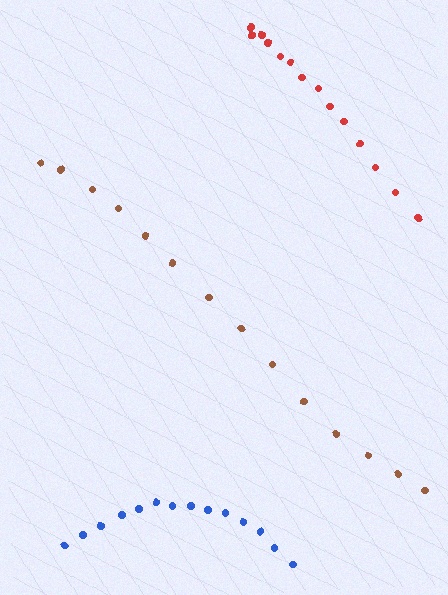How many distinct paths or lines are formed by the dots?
There are 3 distinct paths.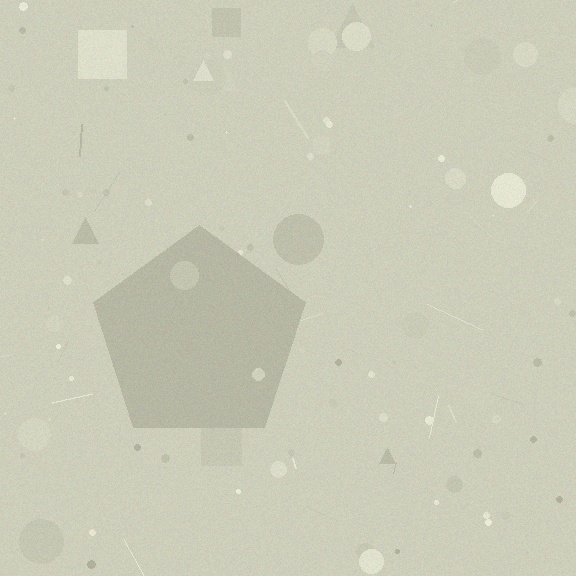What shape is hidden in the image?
A pentagon is hidden in the image.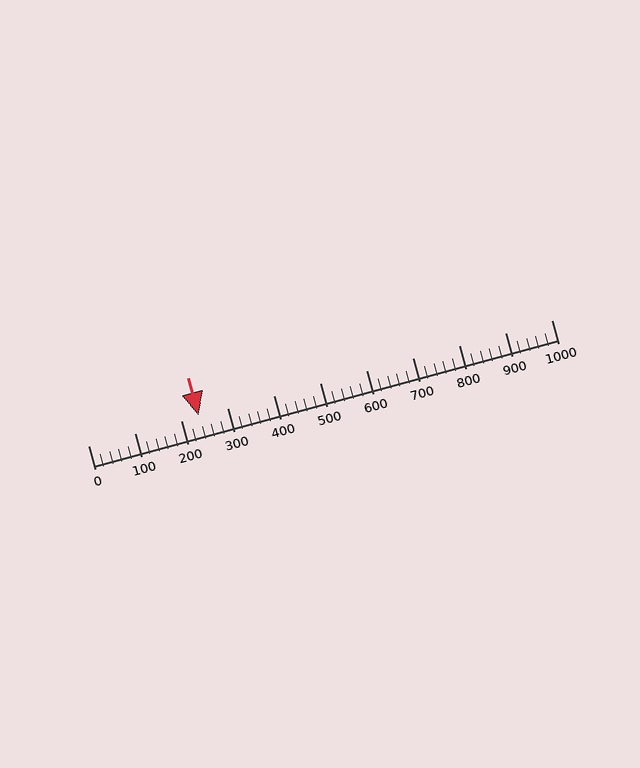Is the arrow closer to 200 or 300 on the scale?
The arrow is closer to 200.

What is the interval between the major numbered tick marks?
The major tick marks are spaced 100 units apart.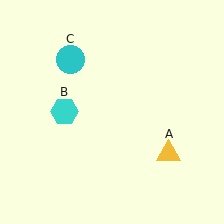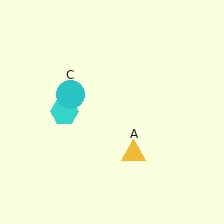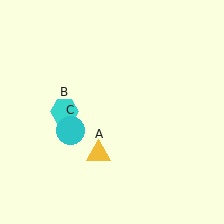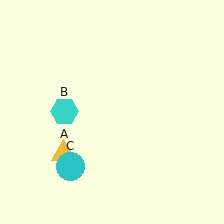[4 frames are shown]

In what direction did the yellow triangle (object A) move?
The yellow triangle (object A) moved left.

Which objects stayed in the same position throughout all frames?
Cyan hexagon (object B) remained stationary.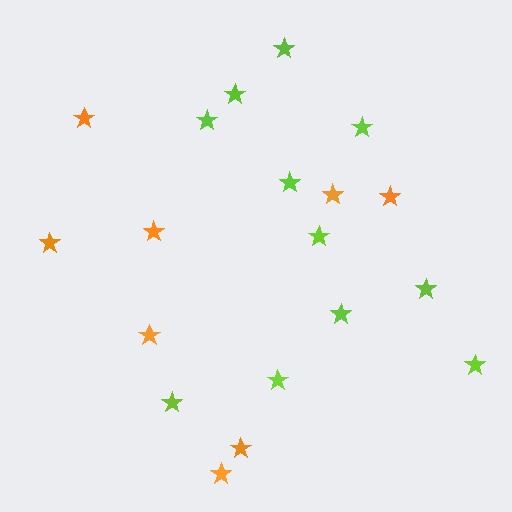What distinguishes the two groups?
There are 2 groups: one group of orange stars (8) and one group of lime stars (11).